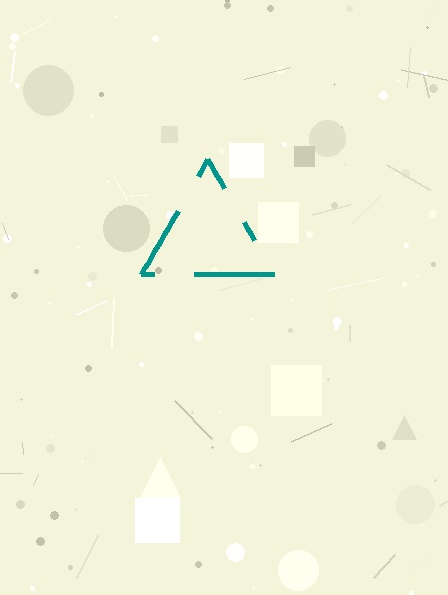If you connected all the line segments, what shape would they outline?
They would outline a triangle.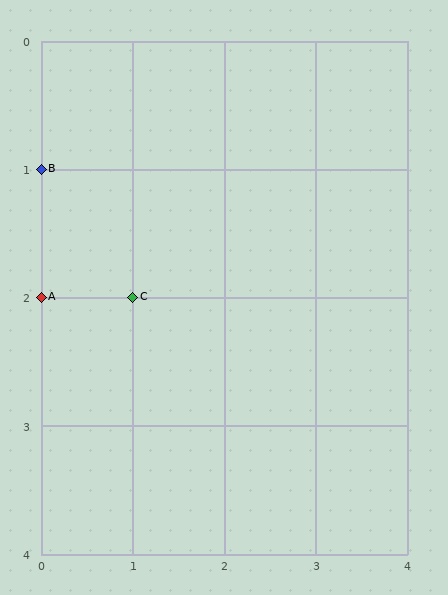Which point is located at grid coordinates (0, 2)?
Point A is at (0, 2).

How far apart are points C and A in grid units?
Points C and A are 1 column apart.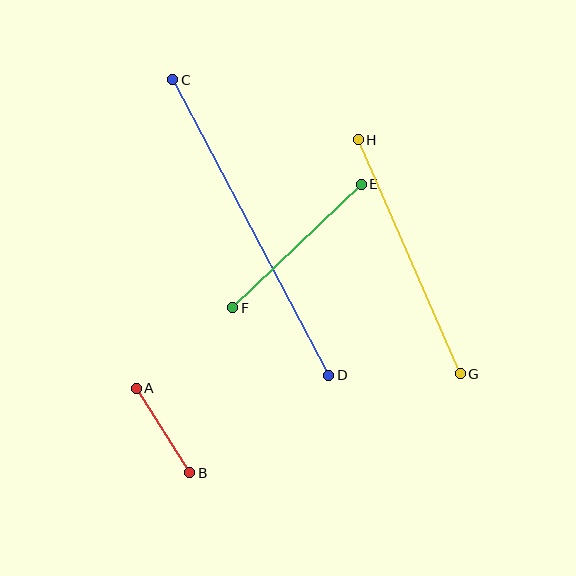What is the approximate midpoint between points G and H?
The midpoint is at approximately (409, 257) pixels.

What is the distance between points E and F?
The distance is approximately 178 pixels.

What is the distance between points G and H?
The distance is approximately 255 pixels.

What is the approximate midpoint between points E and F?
The midpoint is at approximately (297, 246) pixels.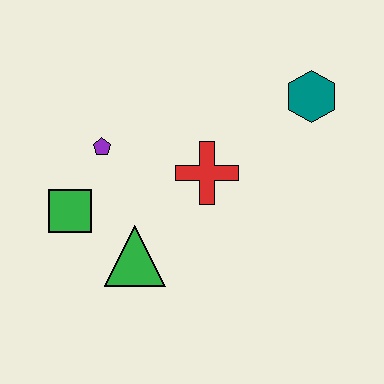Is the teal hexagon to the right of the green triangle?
Yes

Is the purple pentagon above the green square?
Yes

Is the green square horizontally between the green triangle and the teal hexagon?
No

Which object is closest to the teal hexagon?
The red cross is closest to the teal hexagon.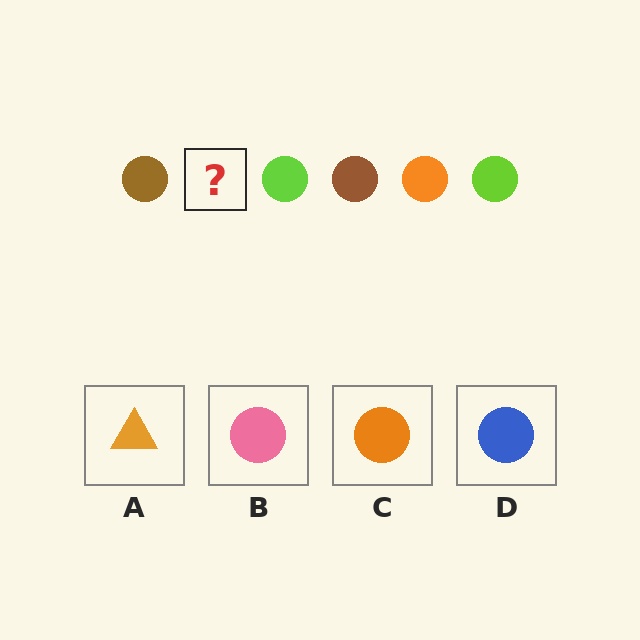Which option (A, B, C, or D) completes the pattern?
C.